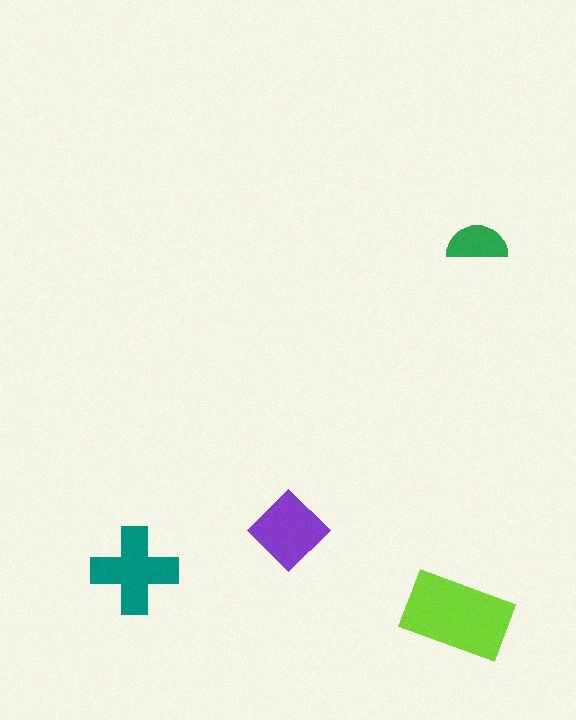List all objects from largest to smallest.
The lime rectangle, the teal cross, the purple diamond, the green semicircle.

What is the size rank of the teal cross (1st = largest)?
2nd.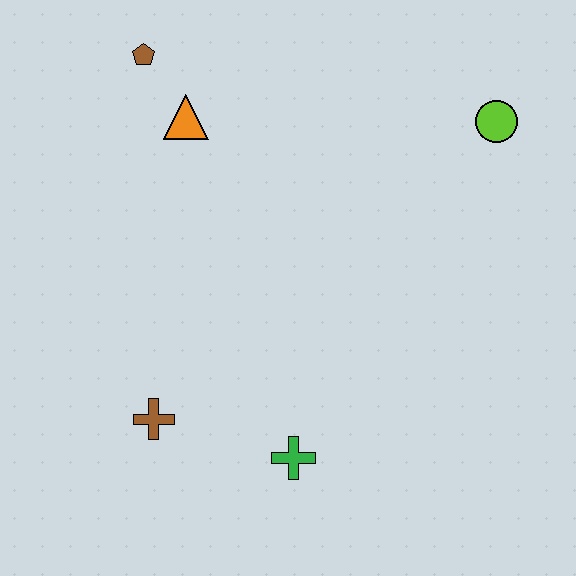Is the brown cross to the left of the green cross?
Yes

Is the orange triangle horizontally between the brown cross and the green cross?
Yes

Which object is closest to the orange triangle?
The brown pentagon is closest to the orange triangle.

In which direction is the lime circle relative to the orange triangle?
The lime circle is to the right of the orange triangle.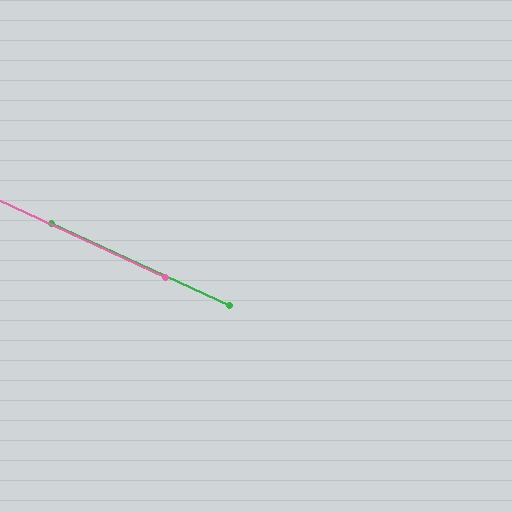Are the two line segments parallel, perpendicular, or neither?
Parallel — their directions differ by only 0.2°.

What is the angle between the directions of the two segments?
Approximately 0 degrees.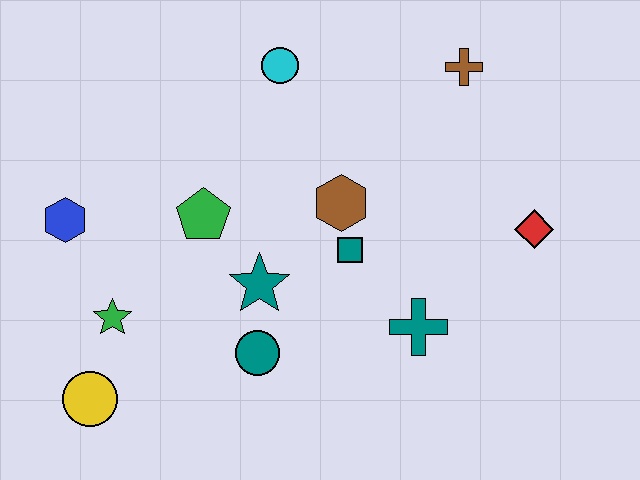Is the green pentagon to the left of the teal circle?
Yes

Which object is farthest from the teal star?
The brown cross is farthest from the teal star.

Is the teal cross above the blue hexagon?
No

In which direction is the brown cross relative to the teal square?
The brown cross is above the teal square.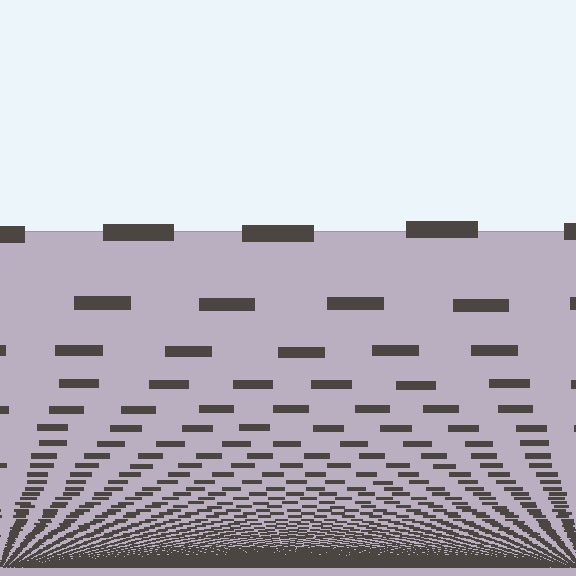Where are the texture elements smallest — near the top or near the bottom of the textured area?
Near the bottom.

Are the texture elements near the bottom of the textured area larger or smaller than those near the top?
Smaller. The gradient is inverted — elements near the bottom are smaller and denser.